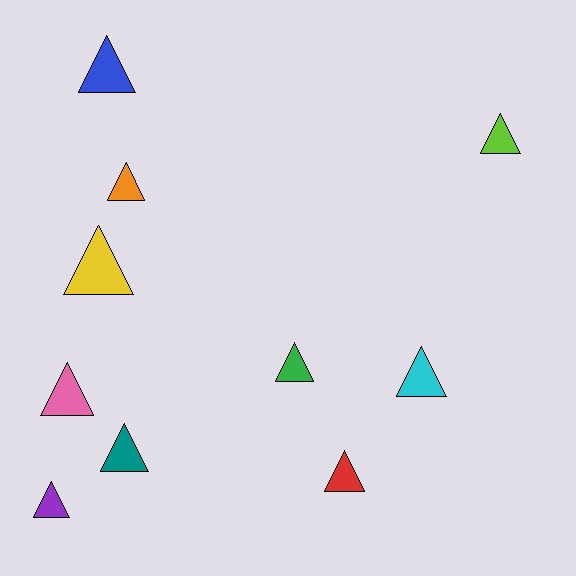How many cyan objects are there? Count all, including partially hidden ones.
There is 1 cyan object.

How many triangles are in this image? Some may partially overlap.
There are 10 triangles.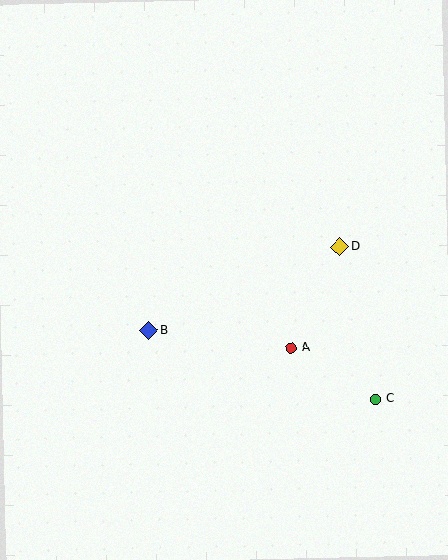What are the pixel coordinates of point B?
Point B is at (149, 331).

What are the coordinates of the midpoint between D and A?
The midpoint between D and A is at (315, 297).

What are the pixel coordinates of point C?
Point C is at (375, 399).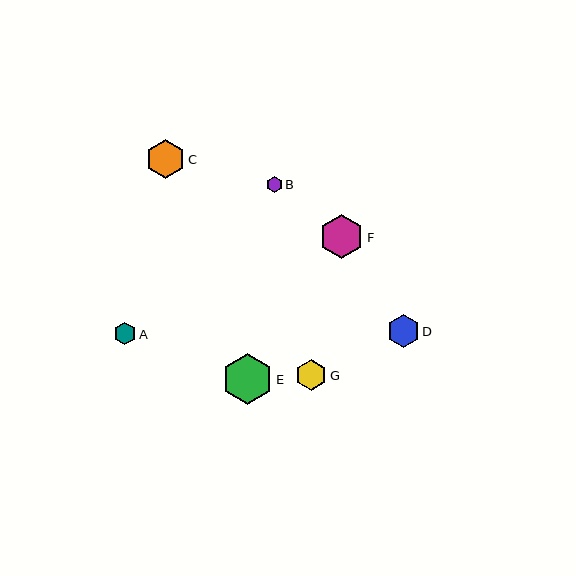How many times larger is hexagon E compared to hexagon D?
Hexagon E is approximately 1.6 times the size of hexagon D.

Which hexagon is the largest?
Hexagon E is the largest with a size of approximately 51 pixels.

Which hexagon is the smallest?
Hexagon B is the smallest with a size of approximately 16 pixels.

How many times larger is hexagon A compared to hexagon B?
Hexagon A is approximately 1.4 times the size of hexagon B.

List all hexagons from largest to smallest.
From largest to smallest: E, F, C, D, G, A, B.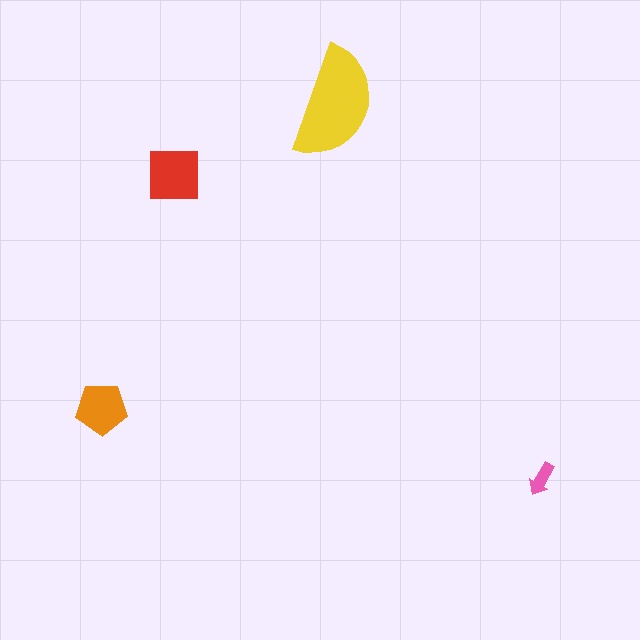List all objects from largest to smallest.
The yellow semicircle, the red square, the orange pentagon, the pink arrow.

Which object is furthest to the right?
The pink arrow is rightmost.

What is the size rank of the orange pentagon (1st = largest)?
3rd.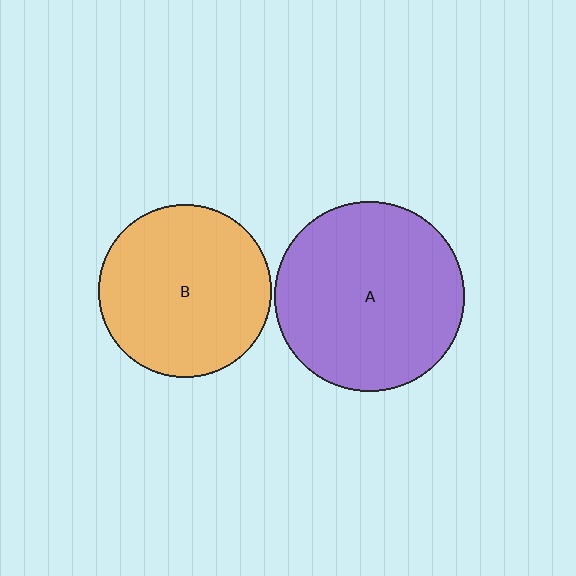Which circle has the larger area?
Circle A (purple).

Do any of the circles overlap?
No, none of the circles overlap.